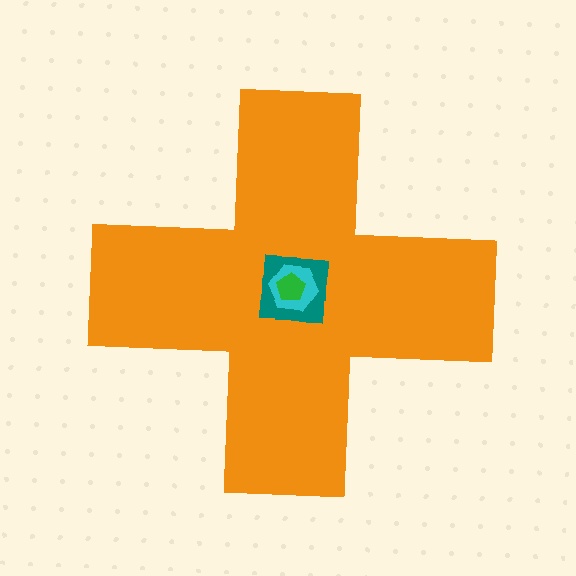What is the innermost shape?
The green pentagon.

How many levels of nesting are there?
4.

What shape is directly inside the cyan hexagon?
The green pentagon.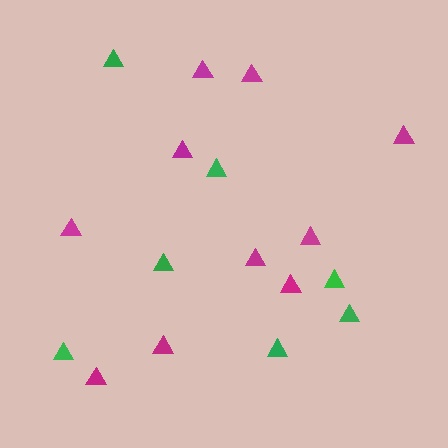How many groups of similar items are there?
There are 2 groups: one group of magenta triangles (10) and one group of green triangles (7).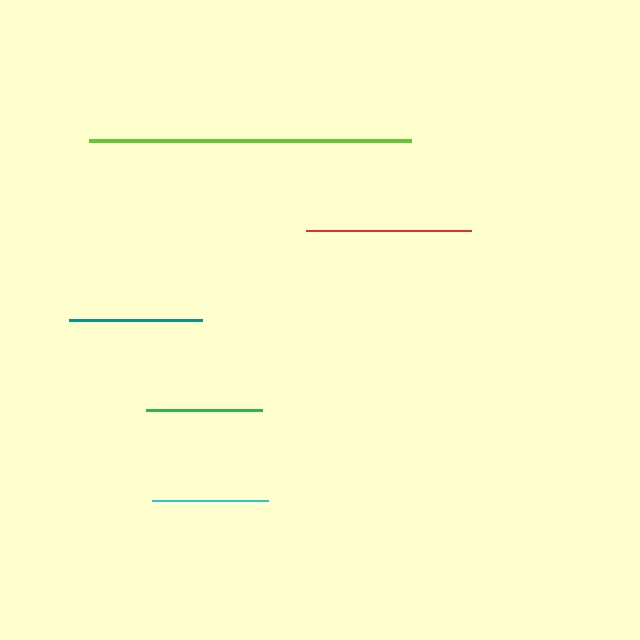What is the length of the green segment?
The green segment is approximately 116 pixels long.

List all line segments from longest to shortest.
From longest to shortest: lime, red, teal, cyan, green.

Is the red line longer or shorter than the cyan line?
The red line is longer than the cyan line.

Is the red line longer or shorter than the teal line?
The red line is longer than the teal line.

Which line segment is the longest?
The lime line is the longest at approximately 322 pixels.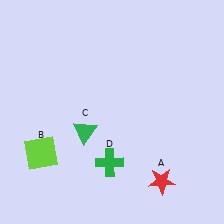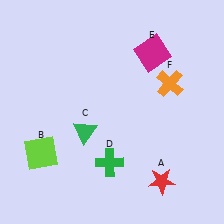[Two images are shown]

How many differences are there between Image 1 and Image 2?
There are 2 differences between the two images.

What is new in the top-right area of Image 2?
An orange cross (F) was added in the top-right area of Image 2.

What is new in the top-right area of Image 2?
A magenta square (E) was added in the top-right area of Image 2.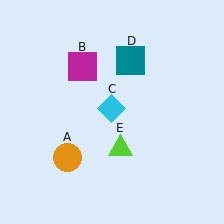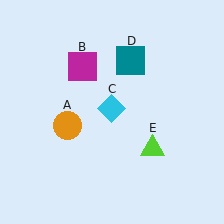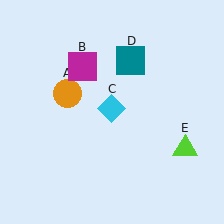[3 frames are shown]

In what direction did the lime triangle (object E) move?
The lime triangle (object E) moved right.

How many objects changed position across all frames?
2 objects changed position: orange circle (object A), lime triangle (object E).